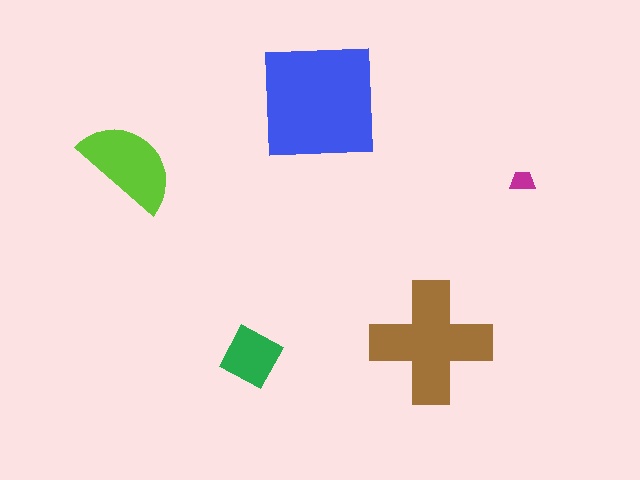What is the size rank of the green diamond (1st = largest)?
4th.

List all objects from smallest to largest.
The magenta trapezoid, the green diamond, the lime semicircle, the brown cross, the blue square.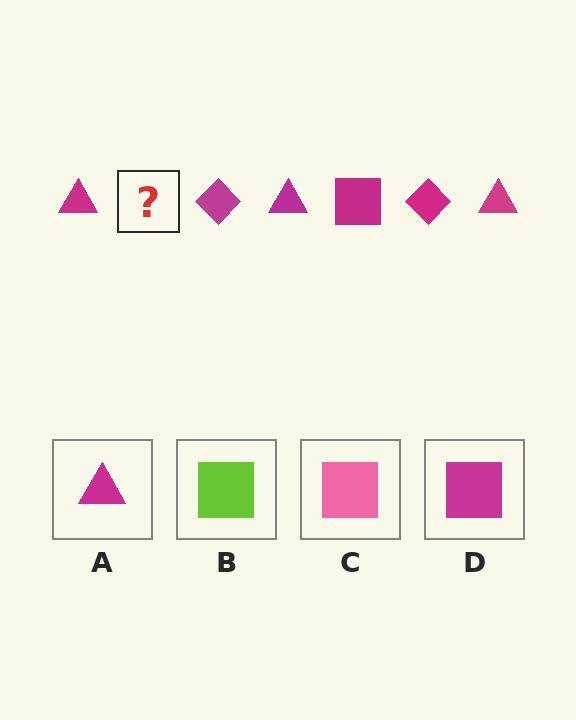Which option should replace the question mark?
Option D.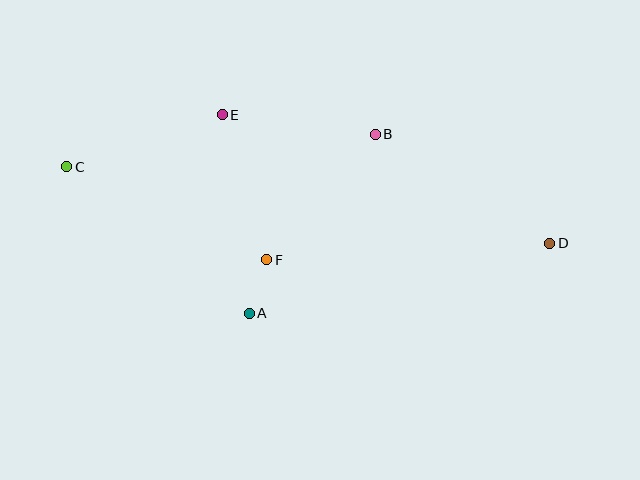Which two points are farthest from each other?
Points C and D are farthest from each other.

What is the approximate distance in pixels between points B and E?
The distance between B and E is approximately 154 pixels.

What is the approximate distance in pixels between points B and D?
The distance between B and D is approximately 205 pixels.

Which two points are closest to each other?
Points A and F are closest to each other.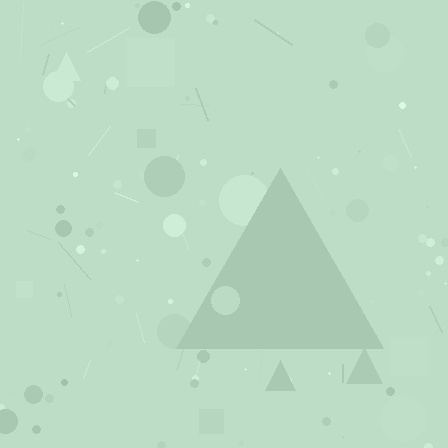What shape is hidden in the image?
A triangle is hidden in the image.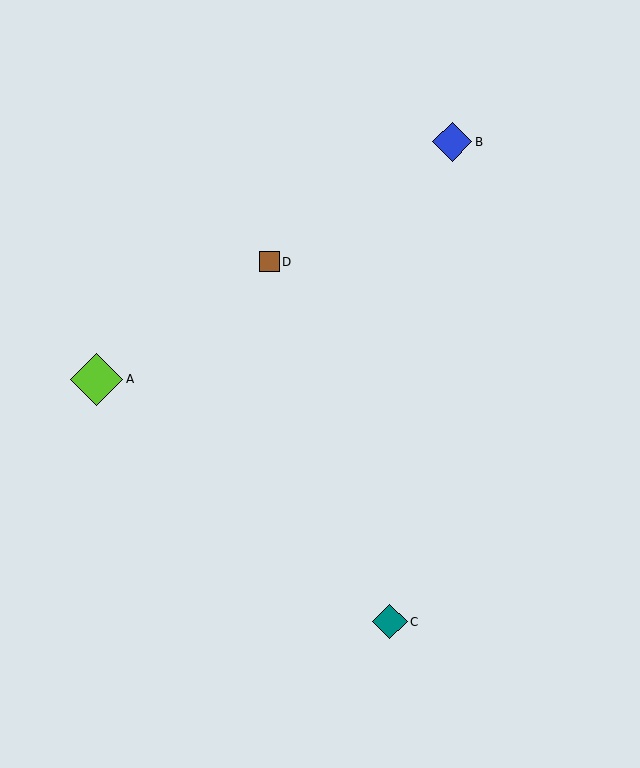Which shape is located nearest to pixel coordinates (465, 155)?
The blue diamond (labeled B) at (452, 142) is nearest to that location.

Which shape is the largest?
The lime diamond (labeled A) is the largest.